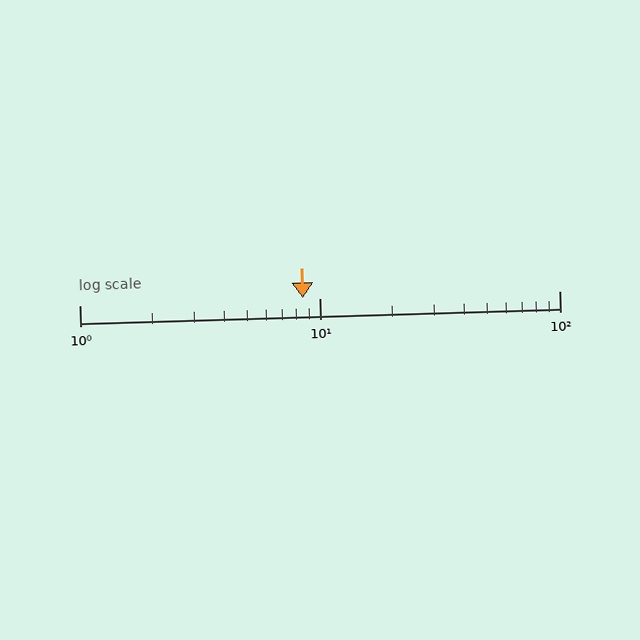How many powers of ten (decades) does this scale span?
The scale spans 2 decades, from 1 to 100.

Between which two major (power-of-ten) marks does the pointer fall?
The pointer is between 1 and 10.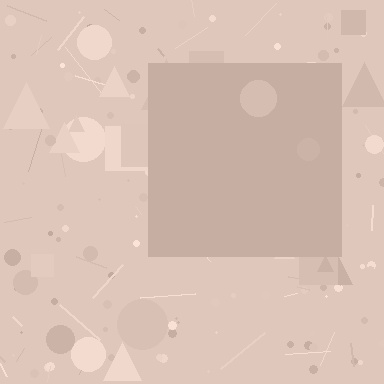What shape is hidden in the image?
A square is hidden in the image.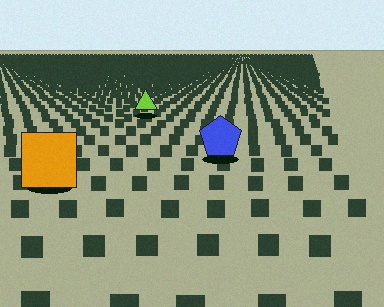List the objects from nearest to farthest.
From nearest to farthest: the orange square, the blue pentagon, the lime triangle.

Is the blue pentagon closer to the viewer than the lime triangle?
Yes. The blue pentagon is closer — you can tell from the texture gradient: the ground texture is coarser near it.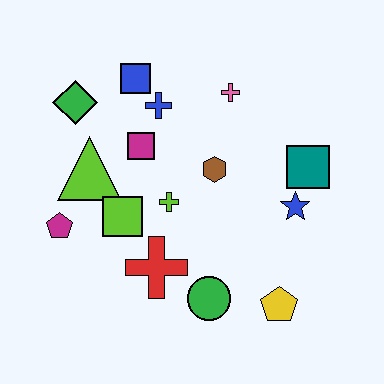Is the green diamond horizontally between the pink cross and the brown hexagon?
No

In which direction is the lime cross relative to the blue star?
The lime cross is to the left of the blue star.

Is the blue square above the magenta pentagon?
Yes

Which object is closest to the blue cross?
The blue square is closest to the blue cross.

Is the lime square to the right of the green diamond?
Yes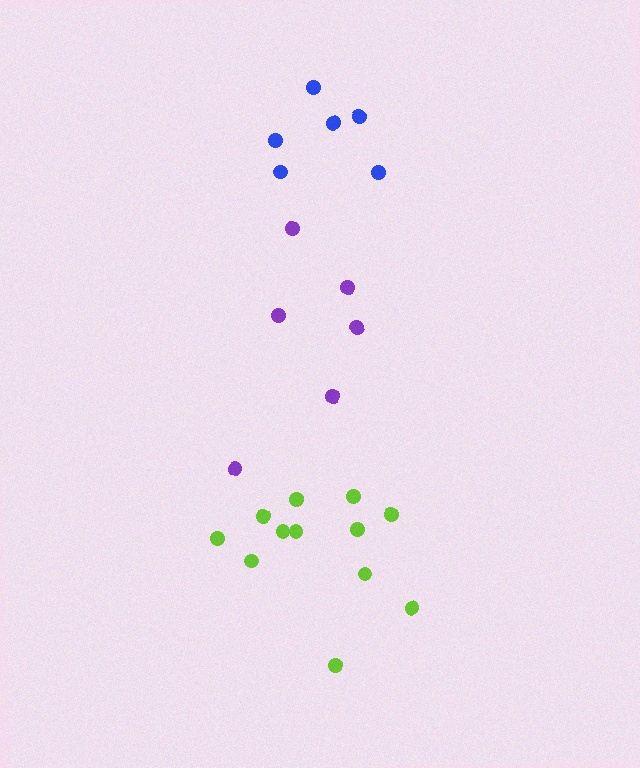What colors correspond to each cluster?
The clusters are colored: lime, blue, purple.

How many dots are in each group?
Group 1: 12 dots, Group 2: 6 dots, Group 3: 6 dots (24 total).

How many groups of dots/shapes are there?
There are 3 groups.